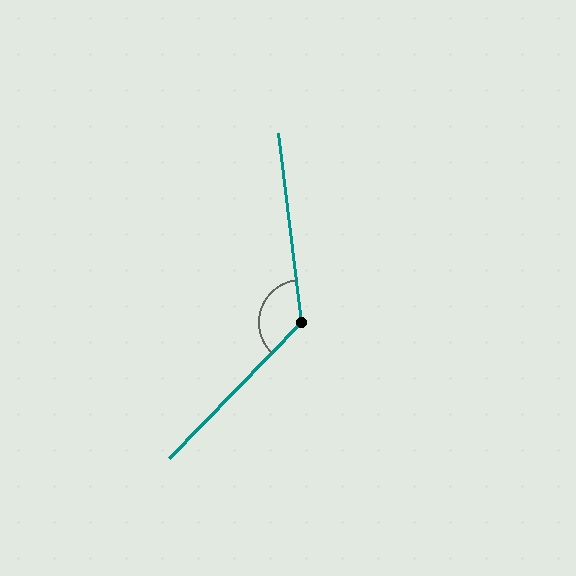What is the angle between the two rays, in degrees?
Approximately 129 degrees.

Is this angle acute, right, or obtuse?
It is obtuse.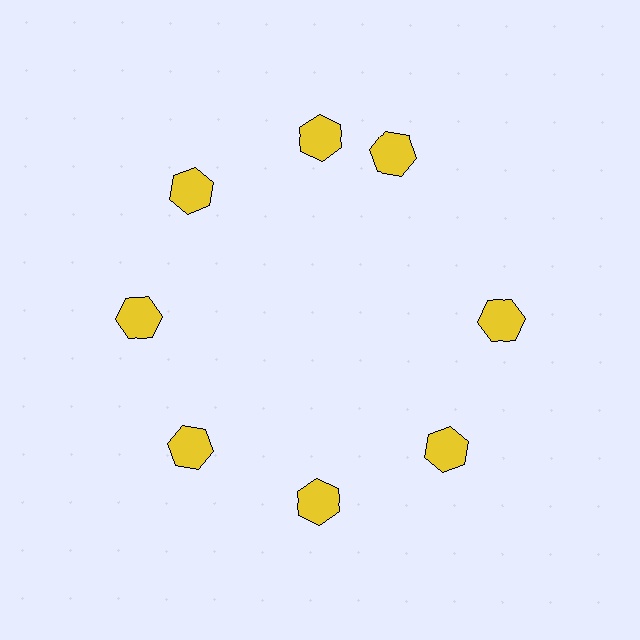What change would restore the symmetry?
The symmetry would be restored by rotating it back into even spacing with its neighbors so that all 8 hexagons sit at equal angles and equal distance from the center.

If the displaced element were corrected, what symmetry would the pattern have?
It would have 8-fold rotational symmetry — the pattern would map onto itself every 45 degrees.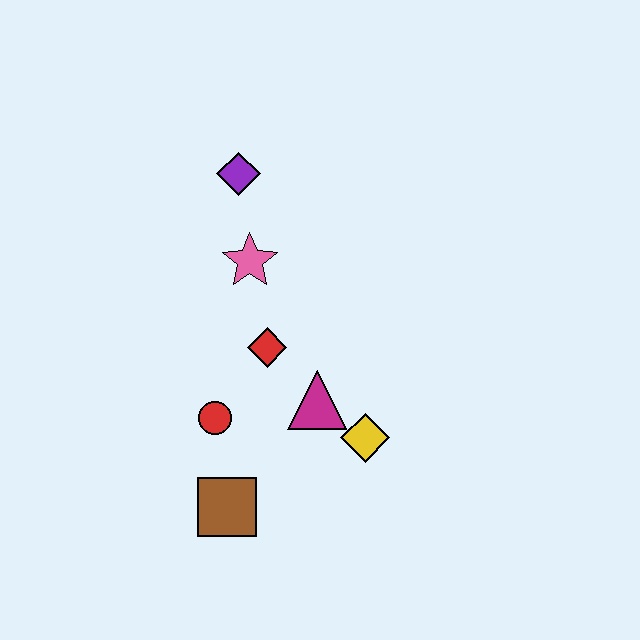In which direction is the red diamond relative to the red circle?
The red diamond is above the red circle.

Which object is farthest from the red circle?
The purple diamond is farthest from the red circle.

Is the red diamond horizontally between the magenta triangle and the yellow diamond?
No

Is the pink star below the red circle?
No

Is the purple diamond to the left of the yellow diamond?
Yes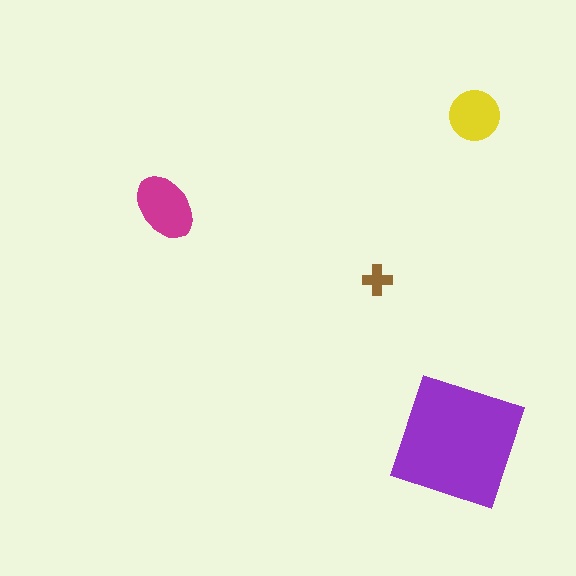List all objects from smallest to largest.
The brown cross, the yellow circle, the magenta ellipse, the purple square.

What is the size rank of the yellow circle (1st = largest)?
3rd.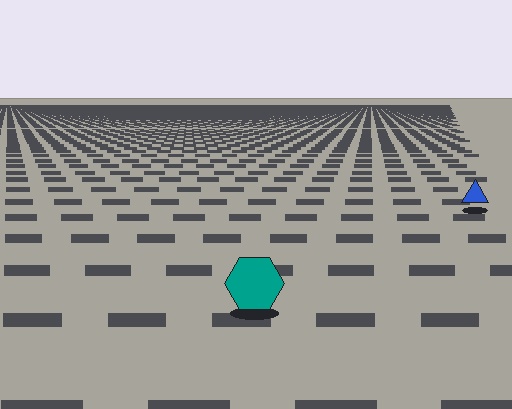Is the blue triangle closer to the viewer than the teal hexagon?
No. The teal hexagon is closer — you can tell from the texture gradient: the ground texture is coarser near it.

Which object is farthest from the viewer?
The blue triangle is farthest from the viewer. It appears smaller and the ground texture around it is denser.